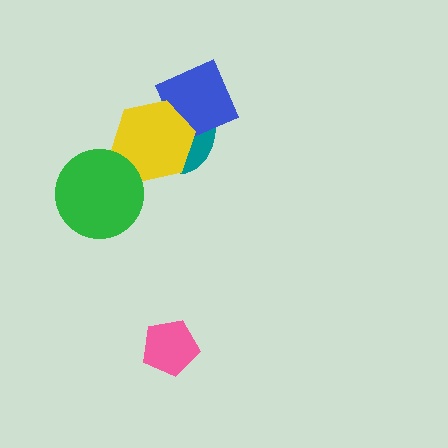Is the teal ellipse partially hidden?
Yes, it is partially covered by another shape.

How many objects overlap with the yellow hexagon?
3 objects overlap with the yellow hexagon.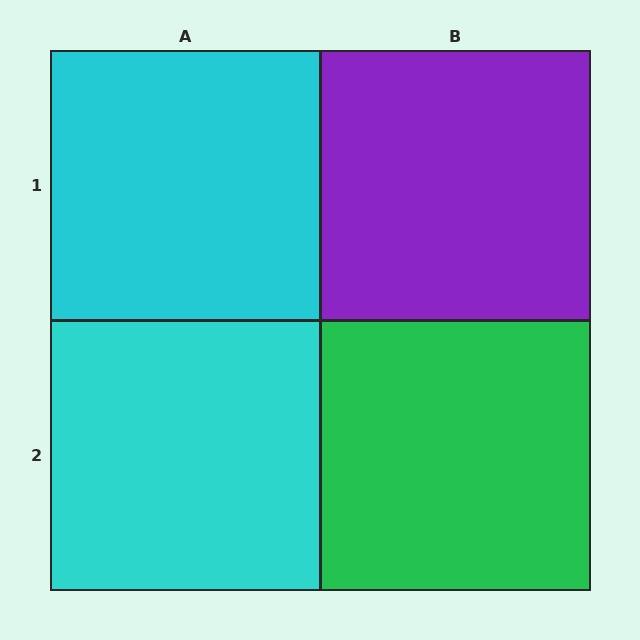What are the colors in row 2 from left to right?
Cyan, green.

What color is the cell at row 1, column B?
Purple.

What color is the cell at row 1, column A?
Cyan.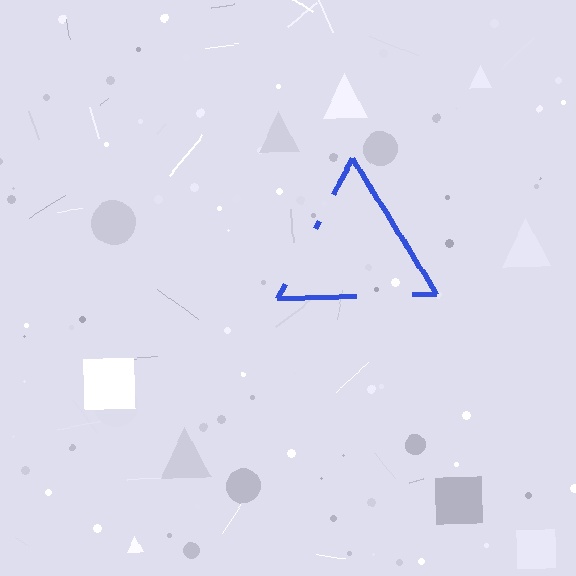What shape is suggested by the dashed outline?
The dashed outline suggests a triangle.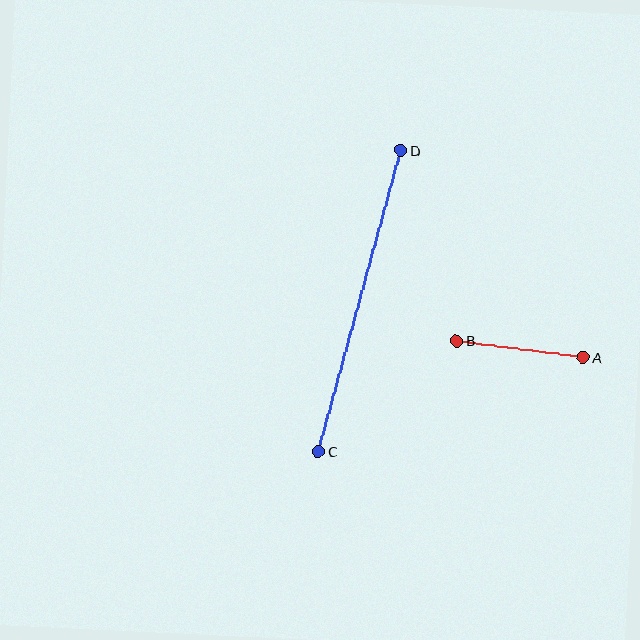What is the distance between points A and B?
The distance is approximately 128 pixels.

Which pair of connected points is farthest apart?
Points C and D are farthest apart.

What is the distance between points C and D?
The distance is approximately 312 pixels.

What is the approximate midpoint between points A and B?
The midpoint is at approximately (520, 349) pixels.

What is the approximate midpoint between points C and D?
The midpoint is at approximately (360, 301) pixels.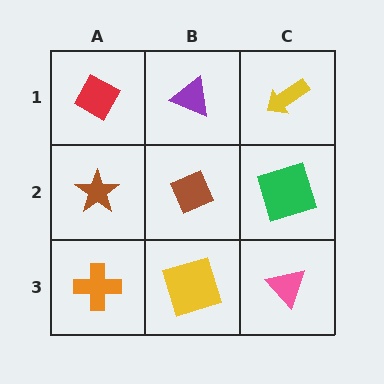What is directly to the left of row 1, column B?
A red diamond.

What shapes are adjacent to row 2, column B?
A purple triangle (row 1, column B), a yellow square (row 3, column B), a brown star (row 2, column A), a green square (row 2, column C).